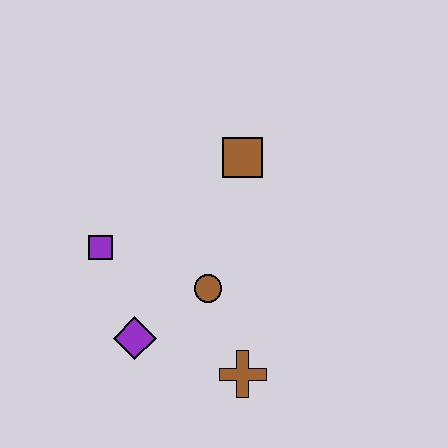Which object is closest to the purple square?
The purple diamond is closest to the purple square.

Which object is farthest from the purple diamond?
The brown square is farthest from the purple diamond.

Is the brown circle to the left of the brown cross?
Yes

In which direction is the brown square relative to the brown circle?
The brown square is above the brown circle.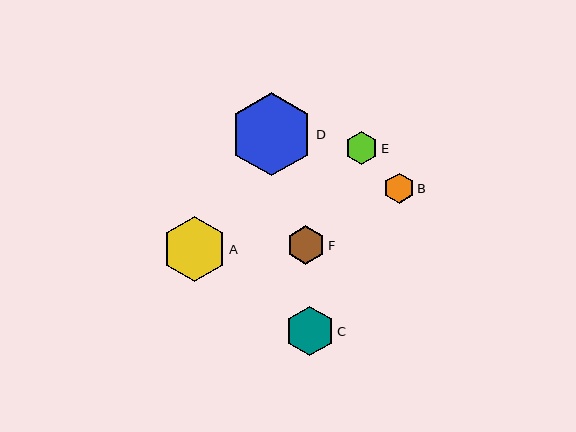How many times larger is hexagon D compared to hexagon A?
Hexagon D is approximately 1.3 times the size of hexagon A.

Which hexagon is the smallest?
Hexagon B is the smallest with a size of approximately 30 pixels.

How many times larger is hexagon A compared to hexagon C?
Hexagon A is approximately 1.3 times the size of hexagon C.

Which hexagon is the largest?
Hexagon D is the largest with a size of approximately 83 pixels.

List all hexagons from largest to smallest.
From largest to smallest: D, A, C, F, E, B.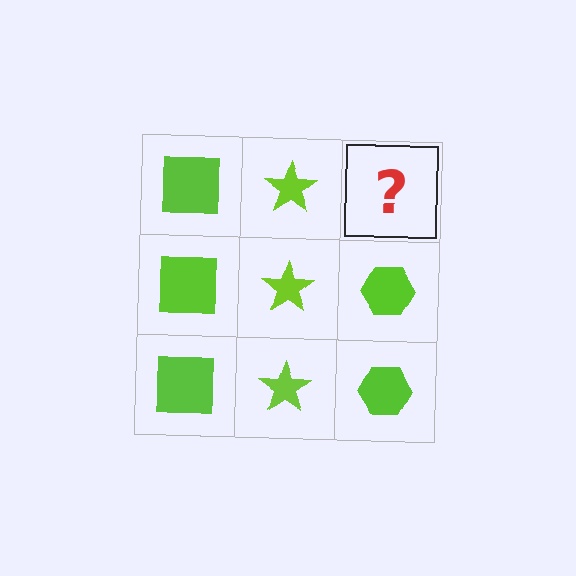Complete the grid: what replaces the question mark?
The question mark should be replaced with a lime hexagon.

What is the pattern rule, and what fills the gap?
The rule is that each column has a consistent shape. The gap should be filled with a lime hexagon.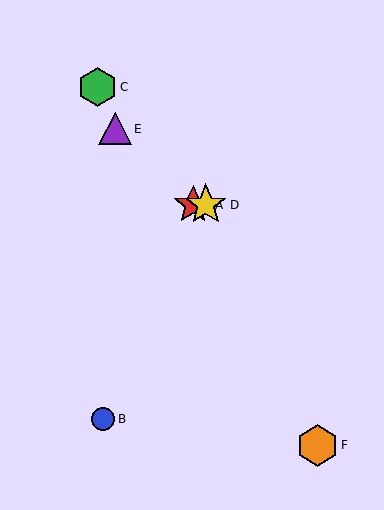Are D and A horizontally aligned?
Yes, both are at y≈205.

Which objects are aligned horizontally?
Objects A, D are aligned horizontally.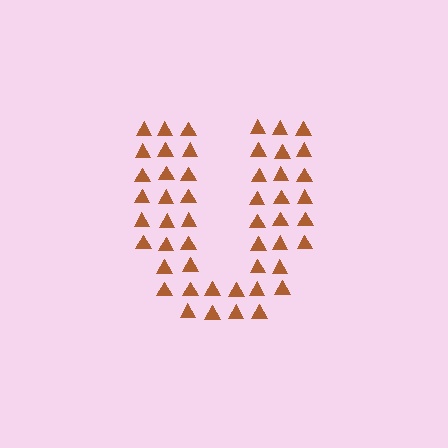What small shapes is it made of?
It is made of small triangles.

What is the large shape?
The large shape is the letter U.